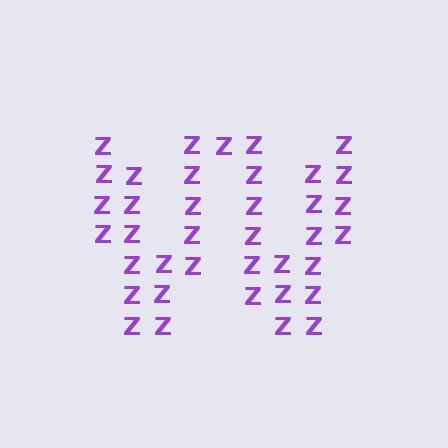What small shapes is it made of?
It is made of small letter Z's.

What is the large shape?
The large shape is the letter W.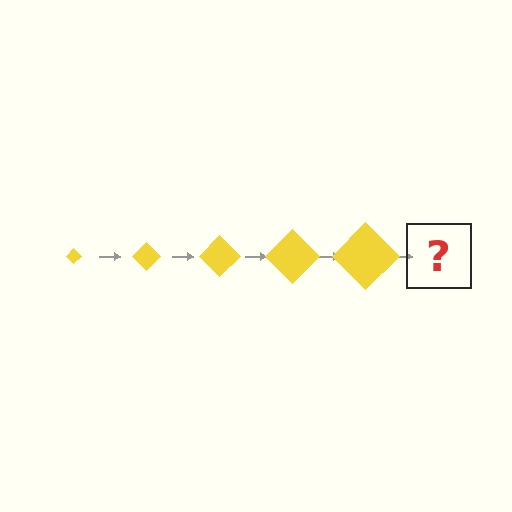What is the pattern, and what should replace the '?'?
The pattern is that the diamond gets progressively larger each step. The '?' should be a yellow diamond, larger than the previous one.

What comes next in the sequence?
The next element should be a yellow diamond, larger than the previous one.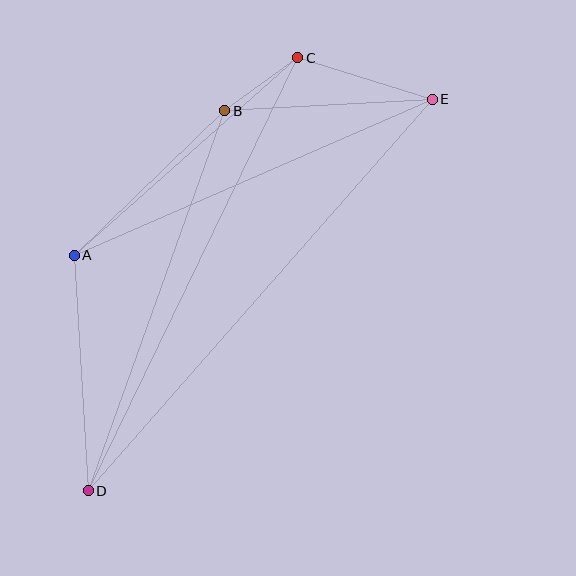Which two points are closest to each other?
Points B and C are closest to each other.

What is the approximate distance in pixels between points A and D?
The distance between A and D is approximately 236 pixels.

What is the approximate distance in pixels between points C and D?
The distance between C and D is approximately 481 pixels.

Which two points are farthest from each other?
Points D and E are farthest from each other.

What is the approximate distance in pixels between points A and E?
The distance between A and E is approximately 390 pixels.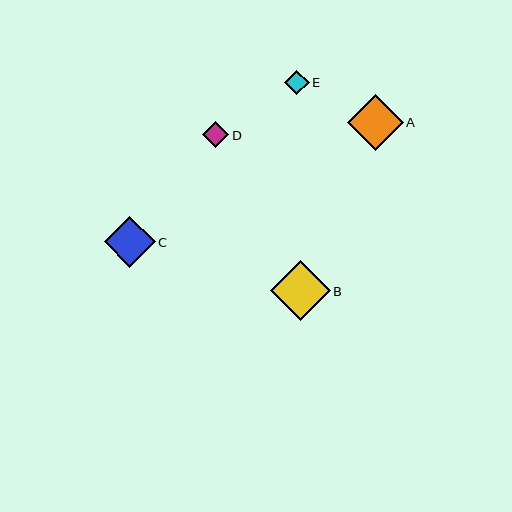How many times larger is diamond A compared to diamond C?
Diamond A is approximately 1.1 times the size of diamond C.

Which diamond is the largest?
Diamond B is the largest with a size of approximately 60 pixels.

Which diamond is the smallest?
Diamond E is the smallest with a size of approximately 24 pixels.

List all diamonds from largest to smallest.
From largest to smallest: B, A, C, D, E.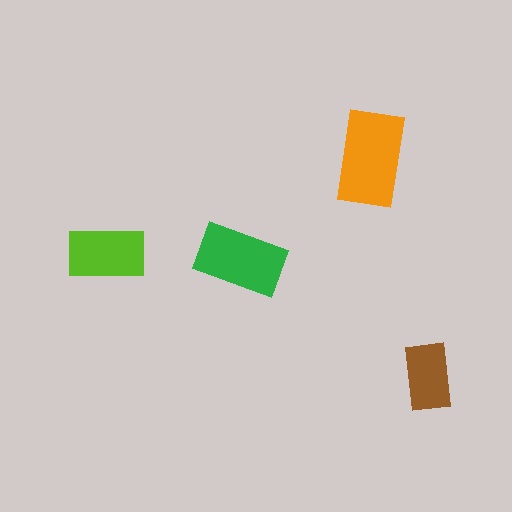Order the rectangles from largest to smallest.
the orange one, the green one, the lime one, the brown one.